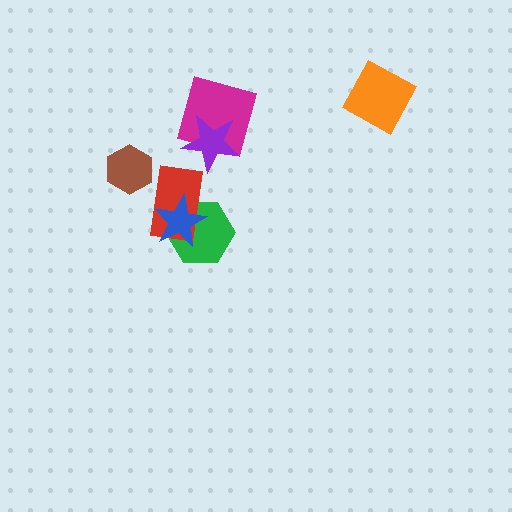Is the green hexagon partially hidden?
Yes, it is partially covered by another shape.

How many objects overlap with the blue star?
2 objects overlap with the blue star.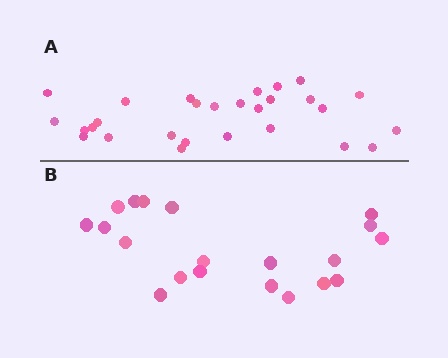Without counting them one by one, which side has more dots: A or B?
Region A (the top region) has more dots.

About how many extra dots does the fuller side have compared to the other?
Region A has roughly 8 or so more dots than region B.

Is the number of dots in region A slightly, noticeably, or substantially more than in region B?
Region A has noticeably more, but not dramatically so. The ratio is roughly 1.4 to 1.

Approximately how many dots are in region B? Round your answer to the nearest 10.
About 20 dots.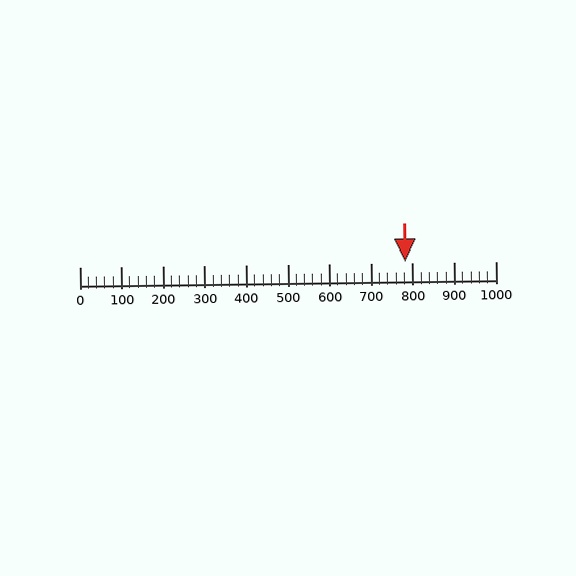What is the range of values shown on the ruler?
The ruler shows values from 0 to 1000.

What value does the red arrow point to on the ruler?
The red arrow points to approximately 783.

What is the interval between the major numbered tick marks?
The major tick marks are spaced 100 units apart.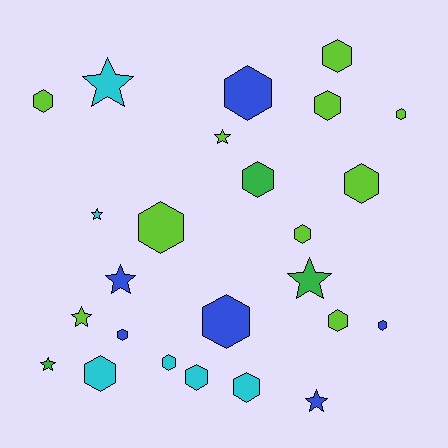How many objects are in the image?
There are 25 objects.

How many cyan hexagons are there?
There are 4 cyan hexagons.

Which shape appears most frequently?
Hexagon, with 17 objects.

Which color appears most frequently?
Lime, with 10 objects.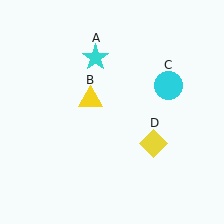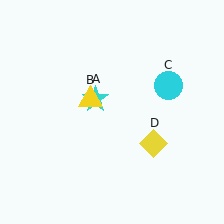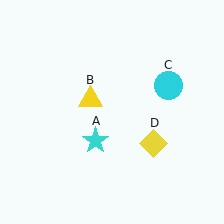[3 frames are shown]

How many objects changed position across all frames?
1 object changed position: cyan star (object A).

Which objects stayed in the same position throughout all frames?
Yellow triangle (object B) and cyan circle (object C) and yellow diamond (object D) remained stationary.